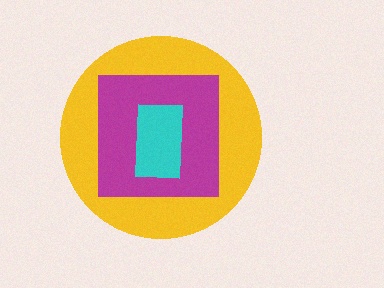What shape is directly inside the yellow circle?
The magenta square.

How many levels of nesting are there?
3.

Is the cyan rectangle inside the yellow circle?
Yes.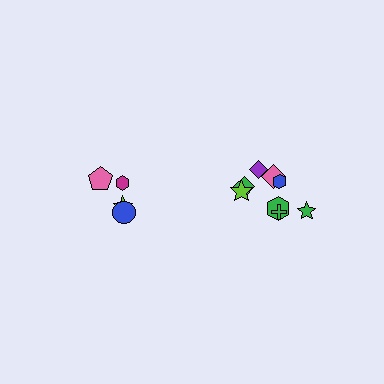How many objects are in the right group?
There are 8 objects.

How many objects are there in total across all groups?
There are 12 objects.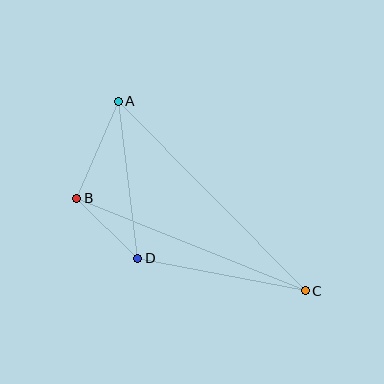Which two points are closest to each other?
Points B and D are closest to each other.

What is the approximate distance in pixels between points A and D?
The distance between A and D is approximately 158 pixels.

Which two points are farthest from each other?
Points A and C are farthest from each other.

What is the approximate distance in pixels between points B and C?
The distance between B and C is approximately 247 pixels.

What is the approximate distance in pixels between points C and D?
The distance between C and D is approximately 171 pixels.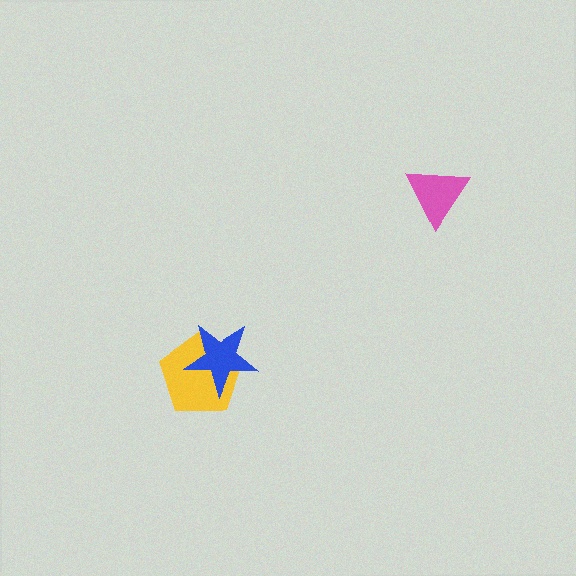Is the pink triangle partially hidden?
No, no other shape covers it.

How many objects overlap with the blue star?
1 object overlaps with the blue star.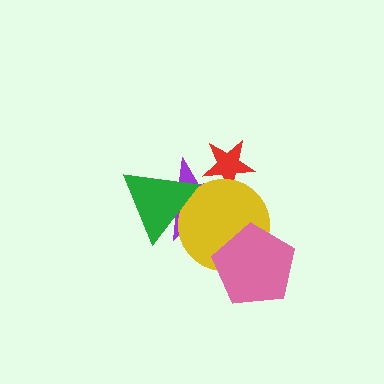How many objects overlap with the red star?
2 objects overlap with the red star.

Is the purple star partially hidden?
Yes, it is partially covered by another shape.